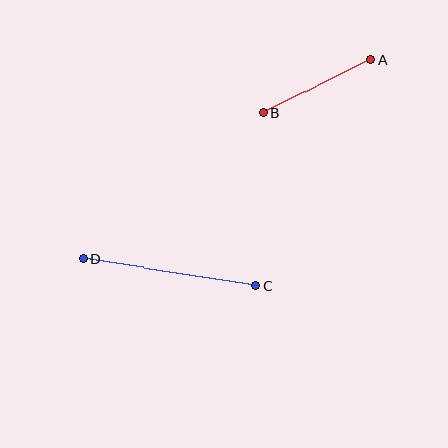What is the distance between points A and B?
The distance is approximately 120 pixels.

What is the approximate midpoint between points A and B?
The midpoint is at approximately (317, 86) pixels.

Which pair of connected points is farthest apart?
Points C and D are farthest apart.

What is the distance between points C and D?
The distance is approximately 174 pixels.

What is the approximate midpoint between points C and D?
The midpoint is at approximately (169, 272) pixels.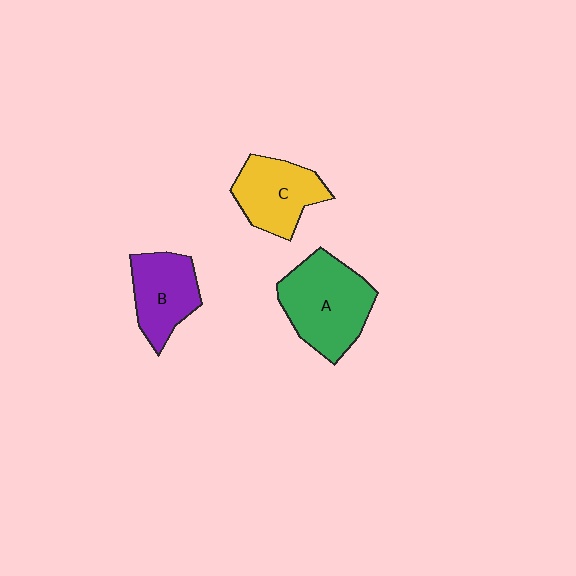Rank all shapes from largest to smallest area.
From largest to smallest: A (green), C (yellow), B (purple).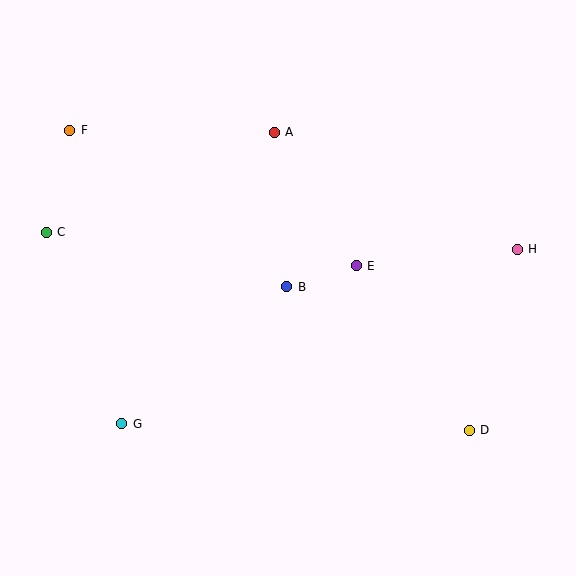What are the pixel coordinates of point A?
Point A is at (274, 132).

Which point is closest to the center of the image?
Point B at (286, 287) is closest to the center.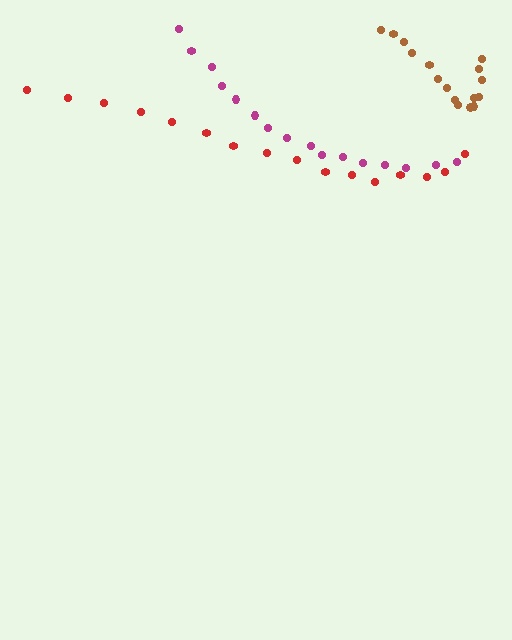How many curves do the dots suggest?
There are 3 distinct paths.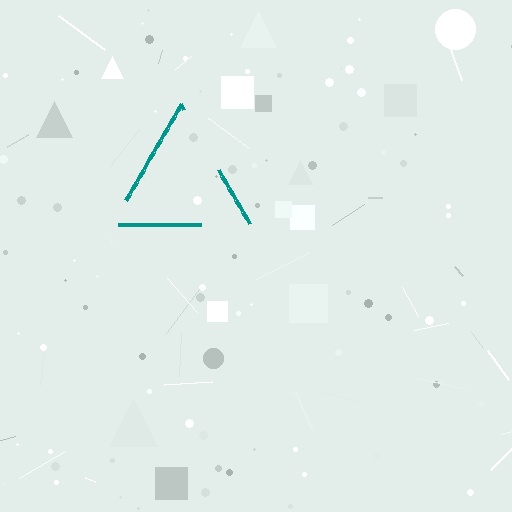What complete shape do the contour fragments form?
The contour fragments form a triangle.